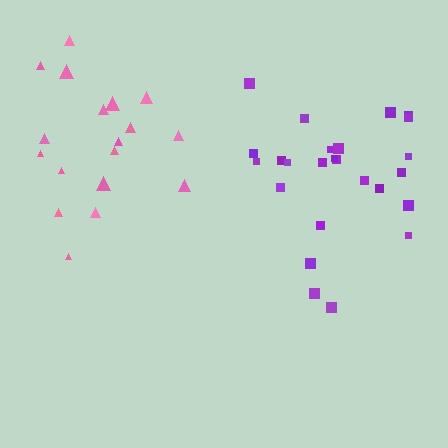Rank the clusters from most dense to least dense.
purple, pink.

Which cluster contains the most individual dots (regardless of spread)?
Purple (25).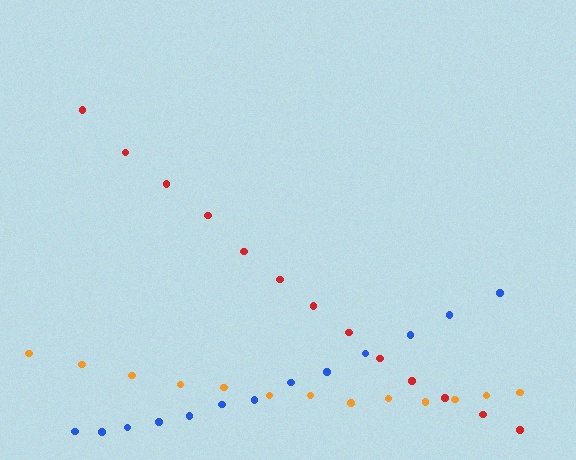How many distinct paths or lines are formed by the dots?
There are 3 distinct paths.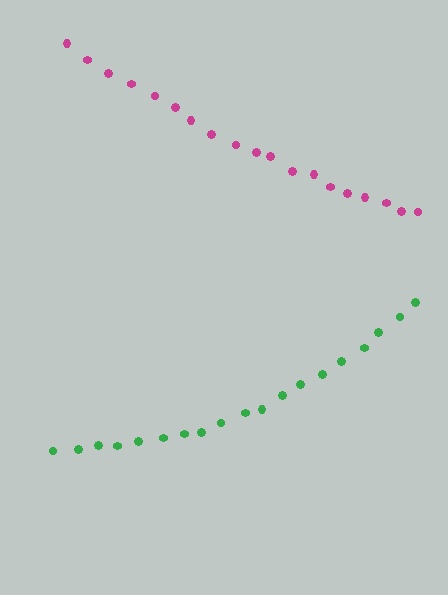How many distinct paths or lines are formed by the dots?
There are 2 distinct paths.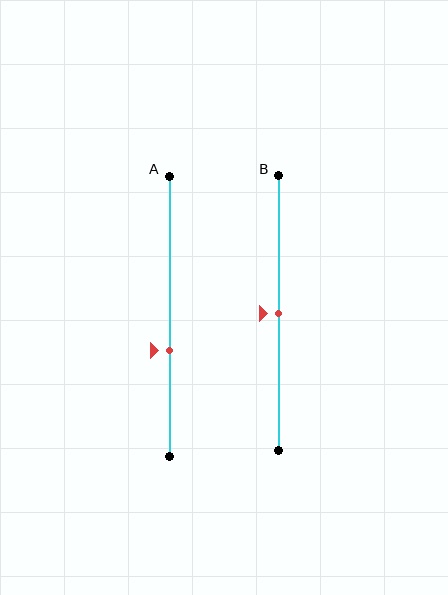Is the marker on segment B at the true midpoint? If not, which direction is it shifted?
Yes, the marker on segment B is at the true midpoint.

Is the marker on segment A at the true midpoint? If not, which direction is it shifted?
No, the marker on segment A is shifted downward by about 12% of the segment length.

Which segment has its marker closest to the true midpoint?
Segment B has its marker closest to the true midpoint.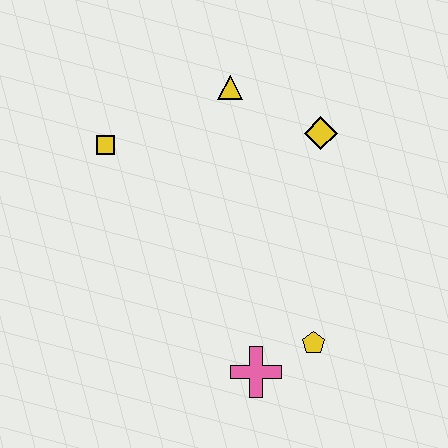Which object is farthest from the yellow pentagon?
The yellow square is farthest from the yellow pentagon.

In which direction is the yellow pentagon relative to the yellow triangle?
The yellow pentagon is below the yellow triangle.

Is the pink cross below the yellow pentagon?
Yes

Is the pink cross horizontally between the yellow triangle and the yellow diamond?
Yes